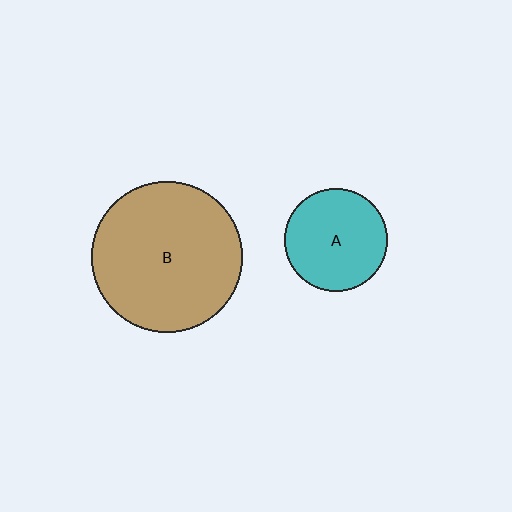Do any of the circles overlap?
No, none of the circles overlap.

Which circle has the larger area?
Circle B (brown).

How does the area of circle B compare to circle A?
Approximately 2.2 times.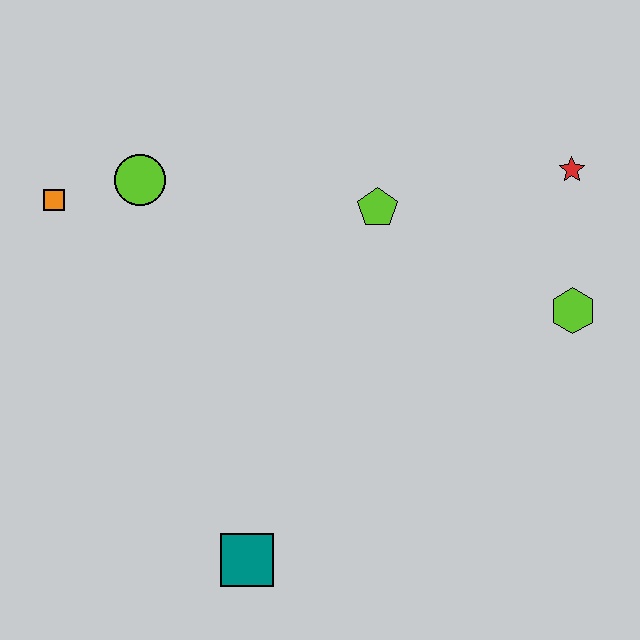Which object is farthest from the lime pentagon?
The teal square is farthest from the lime pentagon.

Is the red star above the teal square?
Yes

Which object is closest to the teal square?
The lime pentagon is closest to the teal square.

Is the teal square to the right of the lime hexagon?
No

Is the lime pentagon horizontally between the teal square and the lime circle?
No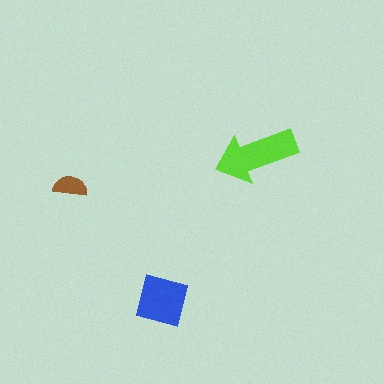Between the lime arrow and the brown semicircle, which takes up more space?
The lime arrow.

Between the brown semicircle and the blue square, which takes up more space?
The blue square.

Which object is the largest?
The lime arrow.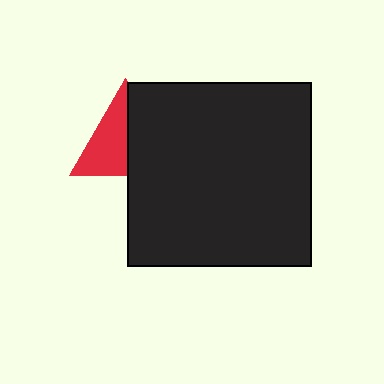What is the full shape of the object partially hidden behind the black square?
The partially hidden object is a red triangle.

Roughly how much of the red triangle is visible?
About half of it is visible (roughly 53%).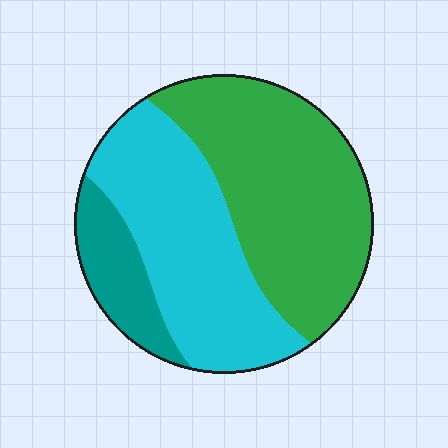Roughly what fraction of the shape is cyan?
Cyan takes up between a quarter and a half of the shape.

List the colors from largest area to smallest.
From largest to smallest: green, cyan, teal.